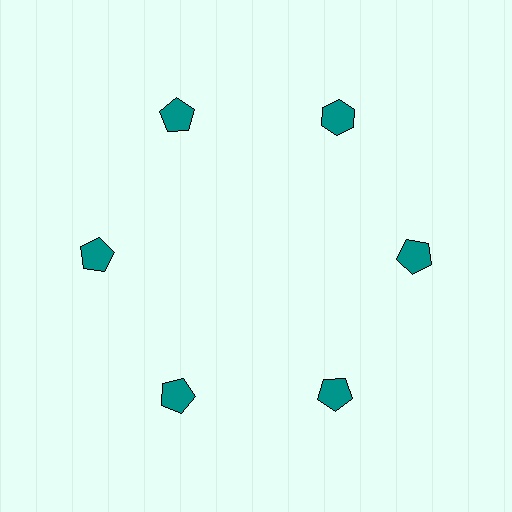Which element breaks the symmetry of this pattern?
The teal hexagon at roughly the 1 o'clock position breaks the symmetry. All other shapes are teal pentagons.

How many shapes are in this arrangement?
There are 6 shapes arranged in a ring pattern.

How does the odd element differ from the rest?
It has a different shape: hexagon instead of pentagon.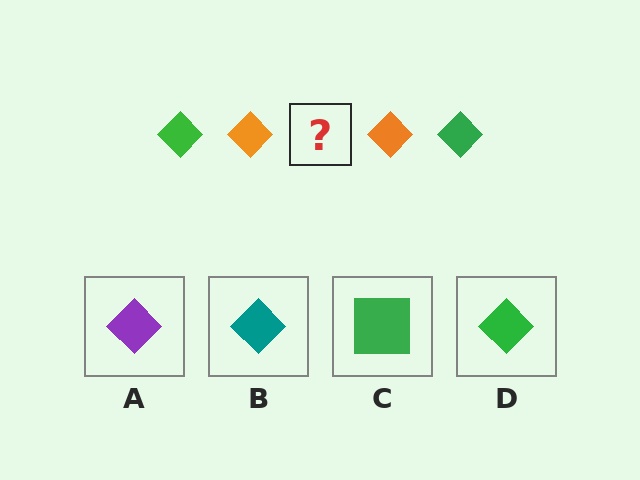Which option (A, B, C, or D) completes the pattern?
D.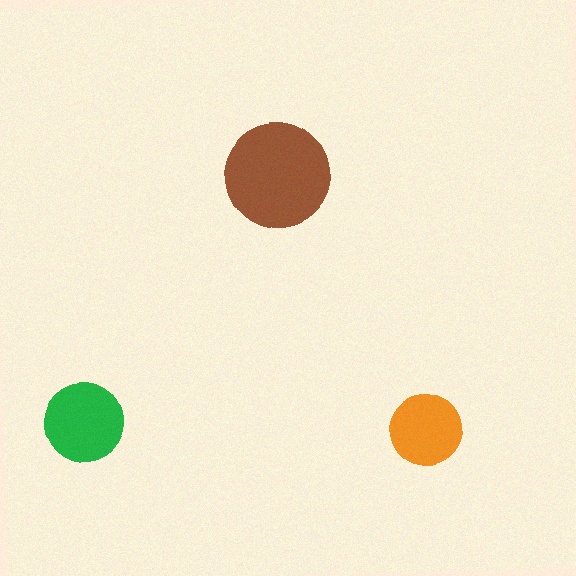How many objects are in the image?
There are 3 objects in the image.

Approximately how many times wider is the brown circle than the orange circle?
About 1.5 times wider.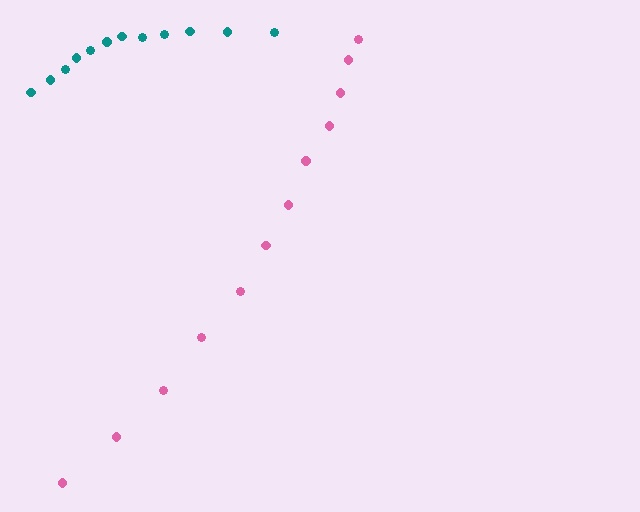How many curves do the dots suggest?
There are 2 distinct paths.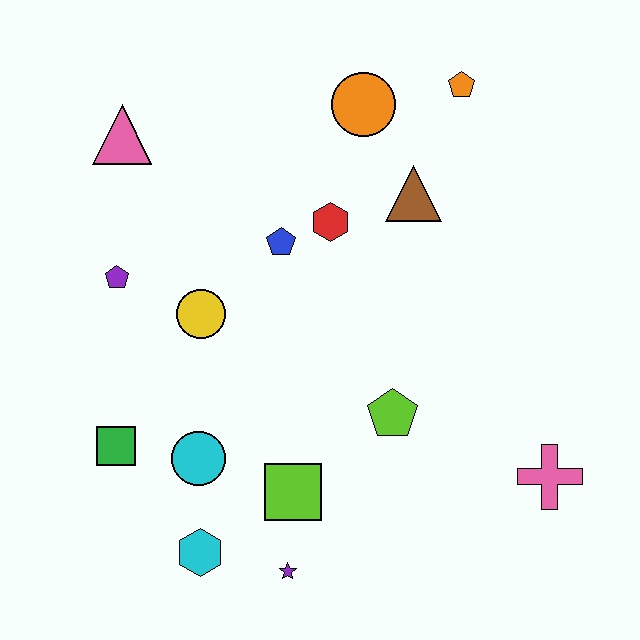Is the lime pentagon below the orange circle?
Yes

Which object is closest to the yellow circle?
The purple pentagon is closest to the yellow circle.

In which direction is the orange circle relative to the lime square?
The orange circle is above the lime square.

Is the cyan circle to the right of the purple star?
No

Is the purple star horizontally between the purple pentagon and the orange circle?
Yes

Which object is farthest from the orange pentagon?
The cyan hexagon is farthest from the orange pentagon.